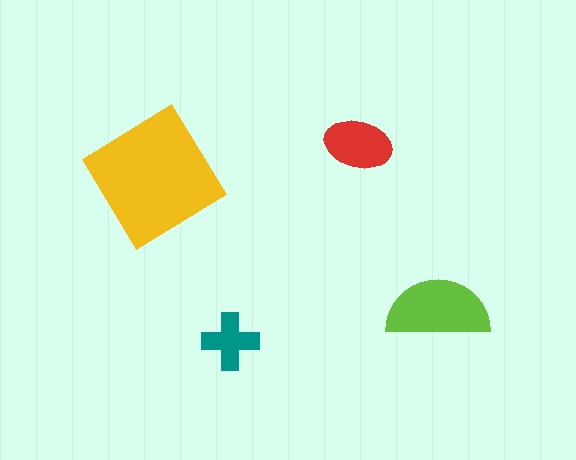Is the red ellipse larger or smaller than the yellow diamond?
Smaller.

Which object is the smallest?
The teal cross.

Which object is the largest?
The yellow diamond.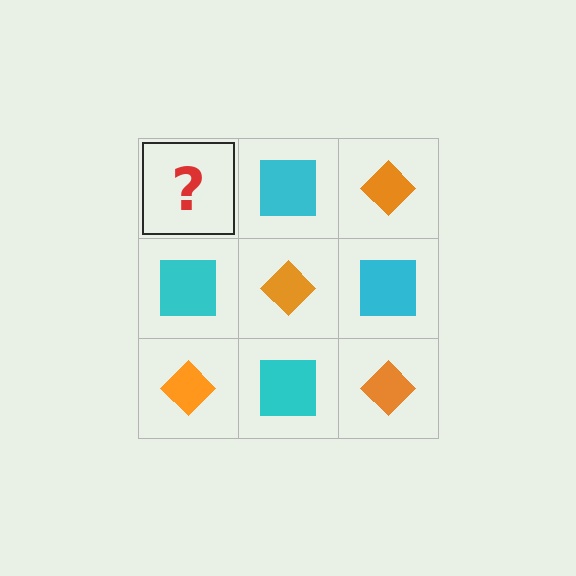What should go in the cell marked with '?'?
The missing cell should contain an orange diamond.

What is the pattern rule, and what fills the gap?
The rule is that it alternates orange diamond and cyan square in a checkerboard pattern. The gap should be filled with an orange diamond.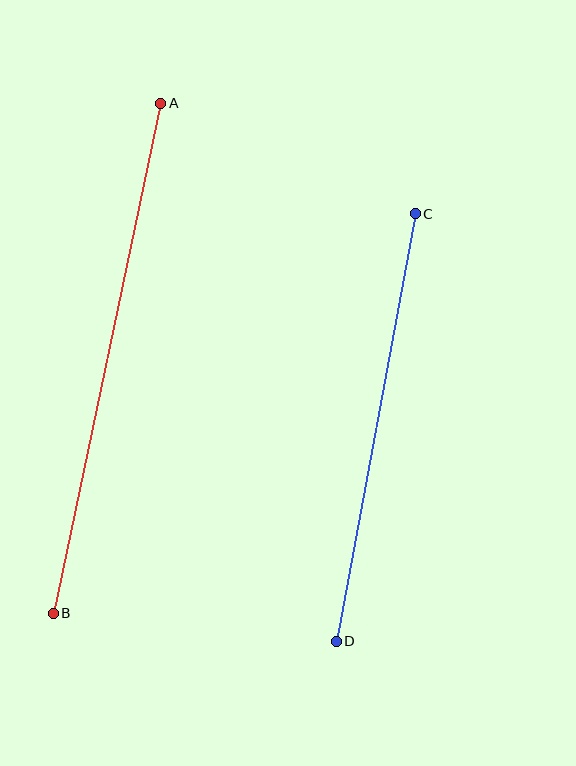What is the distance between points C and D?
The distance is approximately 435 pixels.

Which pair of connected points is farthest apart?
Points A and B are farthest apart.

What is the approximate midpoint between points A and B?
The midpoint is at approximately (107, 358) pixels.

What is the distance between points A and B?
The distance is approximately 521 pixels.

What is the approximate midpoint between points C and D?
The midpoint is at approximately (376, 428) pixels.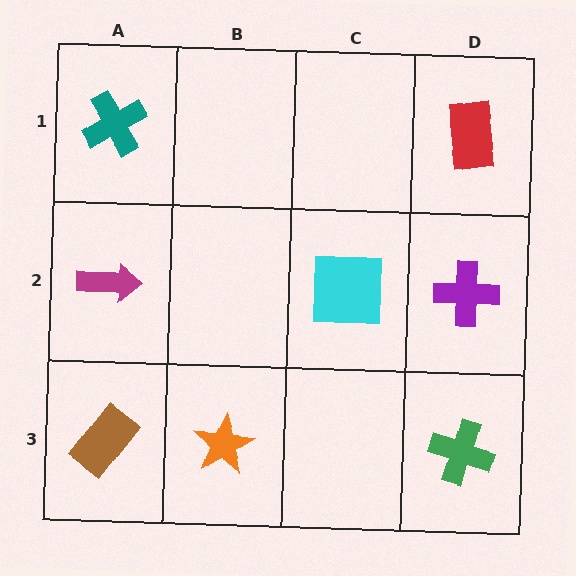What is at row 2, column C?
A cyan square.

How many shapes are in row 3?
3 shapes.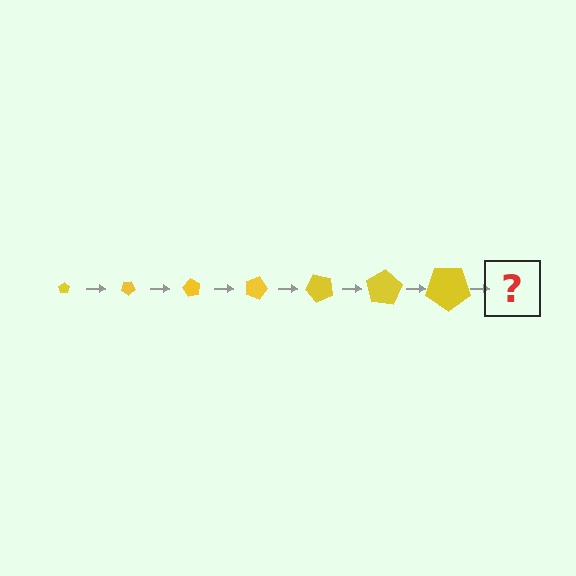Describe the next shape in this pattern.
It should be a pentagon, larger than the previous one and rotated 210 degrees from the start.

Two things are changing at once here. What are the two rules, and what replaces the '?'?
The two rules are that the pentagon grows larger each step and it rotates 30 degrees each step. The '?' should be a pentagon, larger than the previous one and rotated 210 degrees from the start.